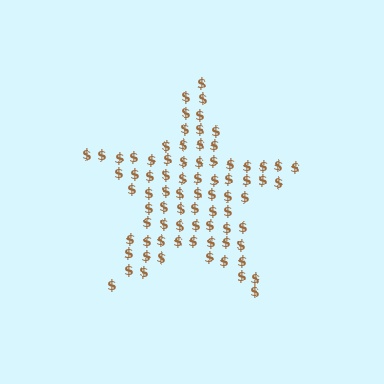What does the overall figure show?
The overall figure shows a star.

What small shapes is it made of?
It is made of small dollar signs.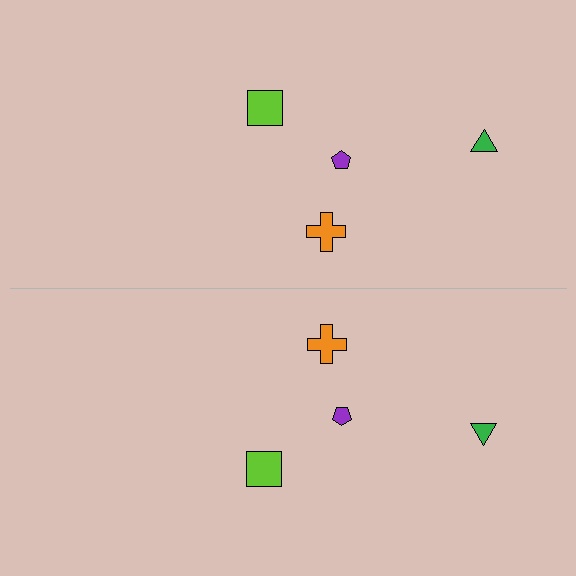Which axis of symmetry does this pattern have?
The pattern has a horizontal axis of symmetry running through the center of the image.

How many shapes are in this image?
There are 8 shapes in this image.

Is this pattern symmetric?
Yes, this pattern has bilateral (reflection) symmetry.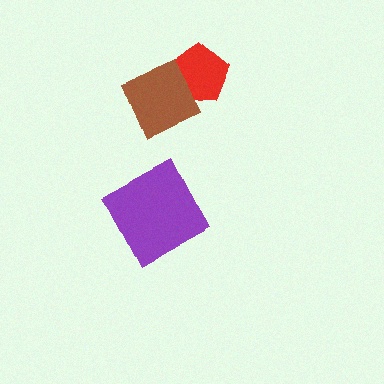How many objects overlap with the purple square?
0 objects overlap with the purple square.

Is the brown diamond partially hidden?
No, no other shape covers it.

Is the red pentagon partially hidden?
Yes, it is partially covered by another shape.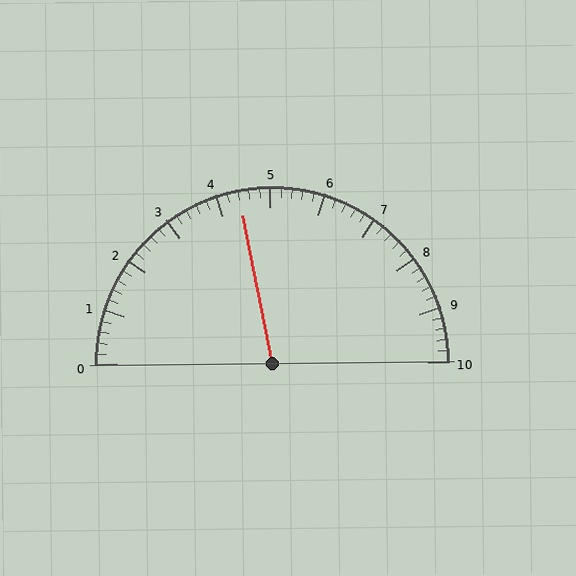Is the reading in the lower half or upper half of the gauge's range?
The reading is in the lower half of the range (0 to 10).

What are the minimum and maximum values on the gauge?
The gauge ranges from 0 to 10.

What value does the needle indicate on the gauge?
The needle indicates approximately 4.4.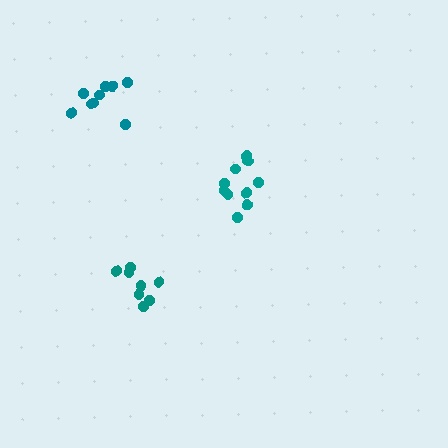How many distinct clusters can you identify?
There are 3 distinct clusters.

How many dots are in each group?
Group 1: 9 dots, Group 2: 11 dots, Group 3: 8 dots (28 total).